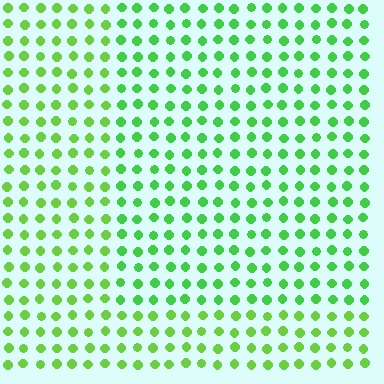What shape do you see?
I see a rectangle.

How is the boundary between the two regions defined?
The boundary is defined purely by a slight shift in hue (about 20 degrees). Spacing, size, and orientation are identical on both sides.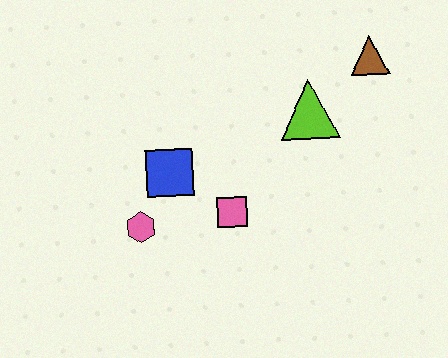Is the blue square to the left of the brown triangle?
Yes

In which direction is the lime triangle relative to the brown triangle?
The lime triangle is to the left of the brown triangle.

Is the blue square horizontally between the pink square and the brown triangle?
No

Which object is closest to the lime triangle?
The brown triangle is closest to the lime triangle.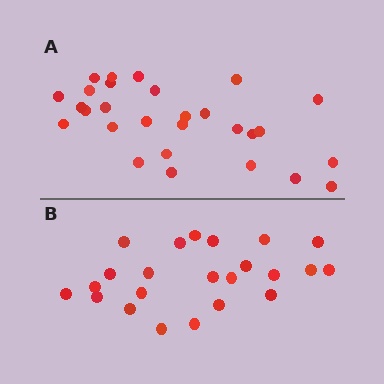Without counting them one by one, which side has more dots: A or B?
Region A (the top region) has more dots.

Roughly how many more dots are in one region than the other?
Region A has about 5 more dots than region B.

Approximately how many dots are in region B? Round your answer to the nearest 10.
About 20 dots. (The exact count is 23, which rounds to 20.)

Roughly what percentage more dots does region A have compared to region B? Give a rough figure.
About 20% more.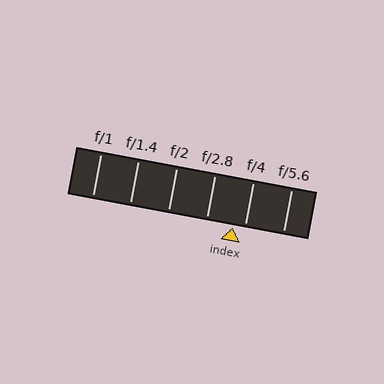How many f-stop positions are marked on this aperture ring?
There are 6 f-stop positions marked.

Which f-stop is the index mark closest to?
The index mark is closest to f/4.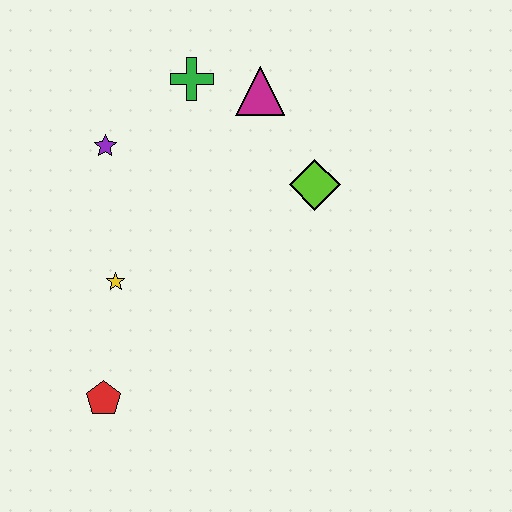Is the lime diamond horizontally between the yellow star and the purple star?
No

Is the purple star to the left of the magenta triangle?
Yes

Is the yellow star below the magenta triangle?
Yes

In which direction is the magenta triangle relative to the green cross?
The magenta triangle is to the right of the green cross.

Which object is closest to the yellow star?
The red pentagon is closest to the yellow star.